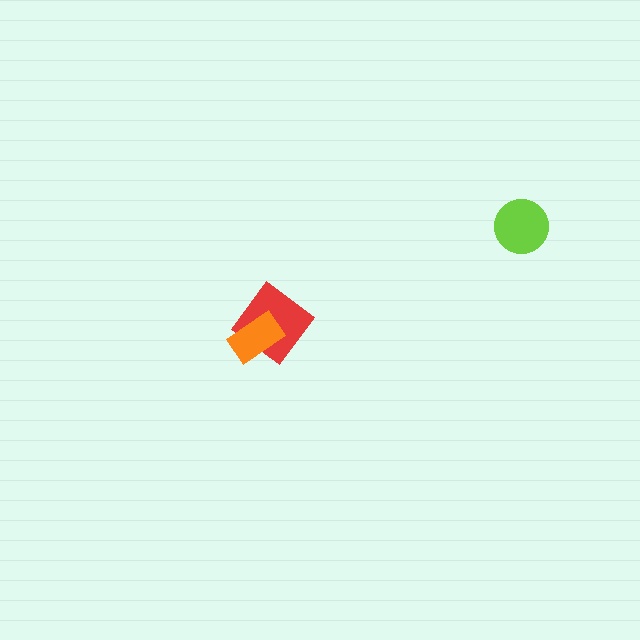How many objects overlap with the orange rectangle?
1 object overlaps with the orange rectangle.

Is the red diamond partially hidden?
Yes, it is partially covered by another shape.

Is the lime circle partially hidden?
No, no other shape covers it.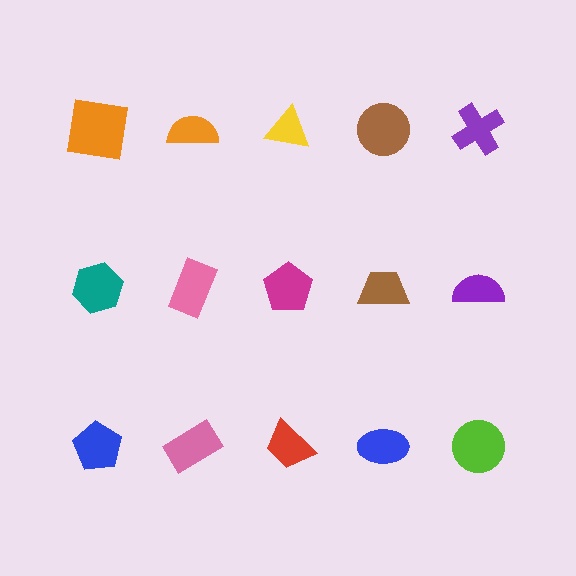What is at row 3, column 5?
A lime circle.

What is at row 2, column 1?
A teal hexagon.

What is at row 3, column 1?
A blue pentagon.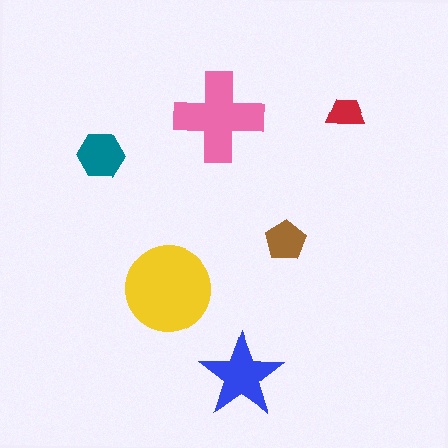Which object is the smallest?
The red trapezoid.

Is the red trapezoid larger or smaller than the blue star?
Smaller.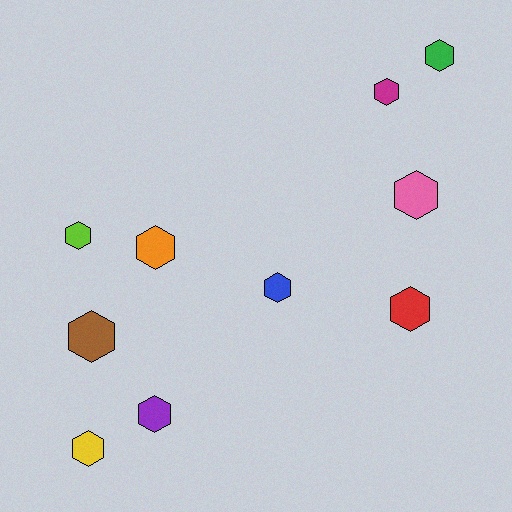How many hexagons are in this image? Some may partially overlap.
There are 10 hexagons.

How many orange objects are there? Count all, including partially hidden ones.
There is 1 orange object.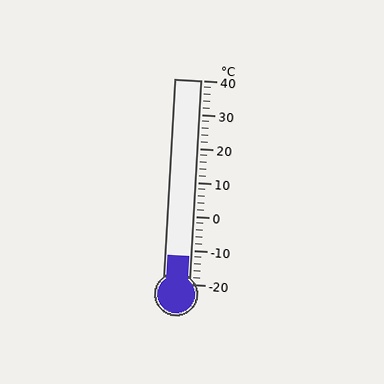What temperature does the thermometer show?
The thermometer shows approximately -12°C.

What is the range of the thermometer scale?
The thermometer scale ranges from -20°C to 40°C.